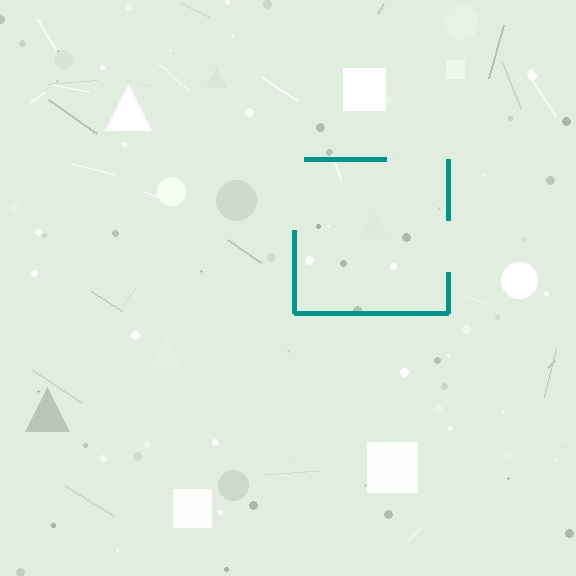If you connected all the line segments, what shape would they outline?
They would outline a square.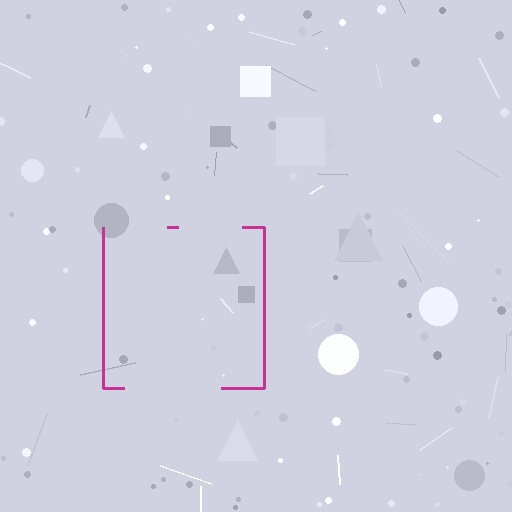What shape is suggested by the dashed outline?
The dashed outline suggests a square.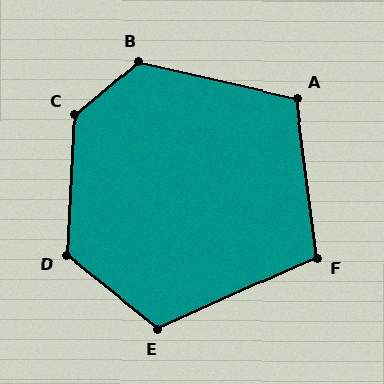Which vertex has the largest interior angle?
C, at approximately 133 degrees.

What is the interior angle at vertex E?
Approximately 117 degrees (obtuse).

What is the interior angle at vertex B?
Approximately 128 degrees (obtuse).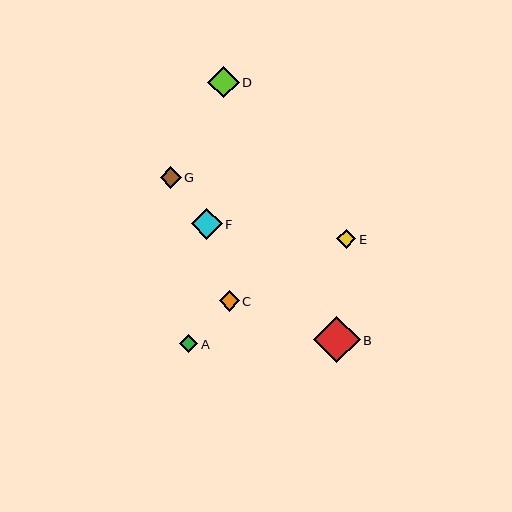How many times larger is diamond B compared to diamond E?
Diamond B is approximately 2.5 times the size of diamond E.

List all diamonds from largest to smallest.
From largest to smallest: B, D, F, G, C, E, A.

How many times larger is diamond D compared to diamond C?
Diamond D is approximately 1.6 times the size of diamond C.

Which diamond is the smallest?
Diamond A is the smallest with a size of approximately 18 pixels.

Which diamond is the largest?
Diamond B is the largest with a size of approximately 47 pixels.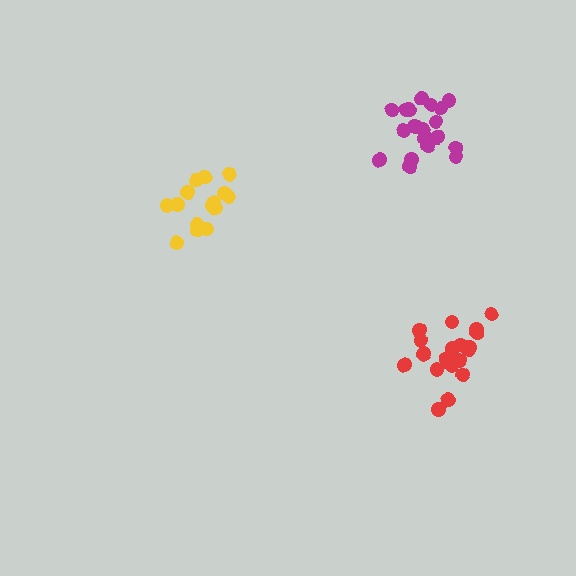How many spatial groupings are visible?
There are 3 spatial groupings.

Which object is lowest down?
The red cluster is bottommost.